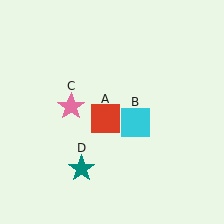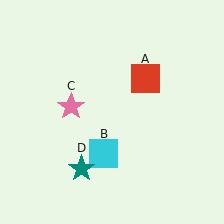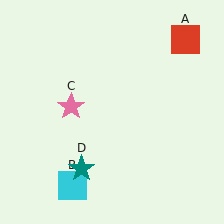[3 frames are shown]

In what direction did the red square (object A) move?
The red square (object A) moved up and to the right.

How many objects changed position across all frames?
2 objects changed position: red square (object A), cyan square (object B).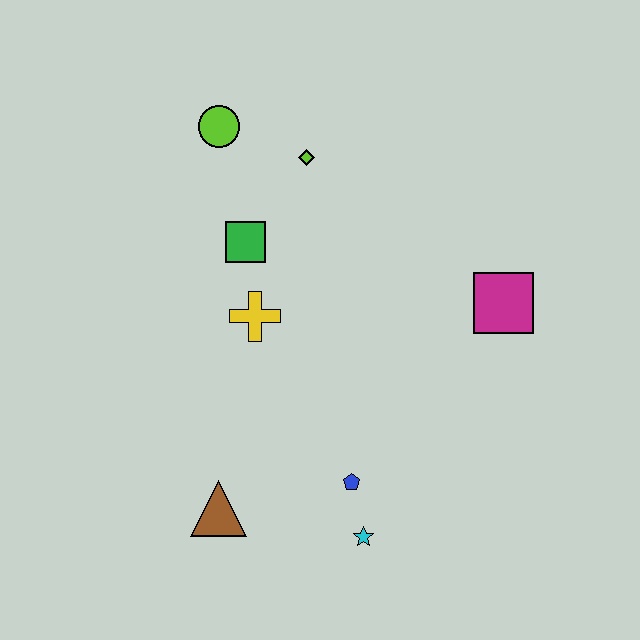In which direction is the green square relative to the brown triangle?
The green square is above the brown triangle.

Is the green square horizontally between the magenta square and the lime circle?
Yes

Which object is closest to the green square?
The yellow cross is closest to the green square.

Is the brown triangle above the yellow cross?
No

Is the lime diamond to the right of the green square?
Yes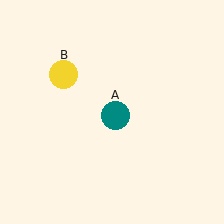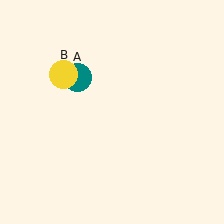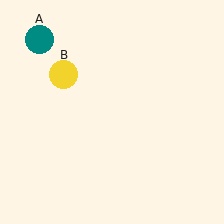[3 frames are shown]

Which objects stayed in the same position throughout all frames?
Yellow circle (object B) remained stationary.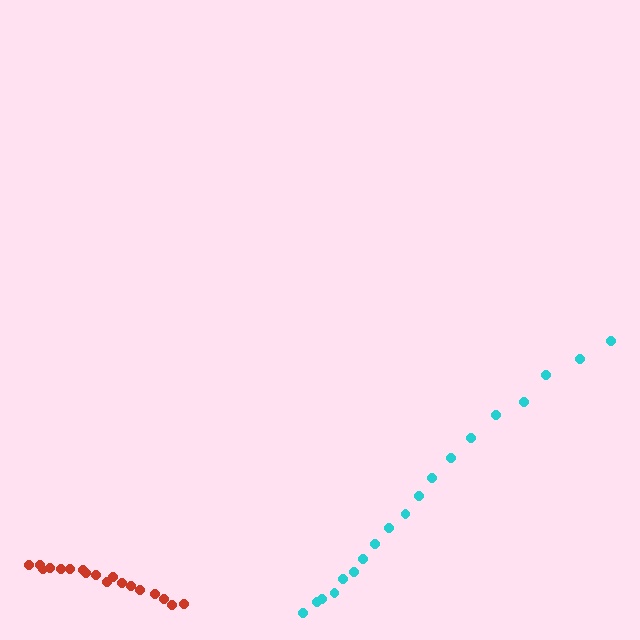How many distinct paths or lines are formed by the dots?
There are 2 distinct paths.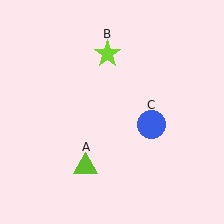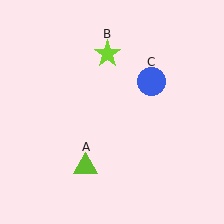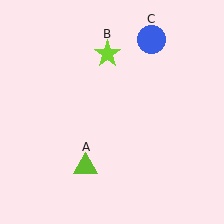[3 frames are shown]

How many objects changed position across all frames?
1 object changed position: blue circle (object C).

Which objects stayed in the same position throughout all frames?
Lime triangle (object A) and lime star (object B) remained stationary.